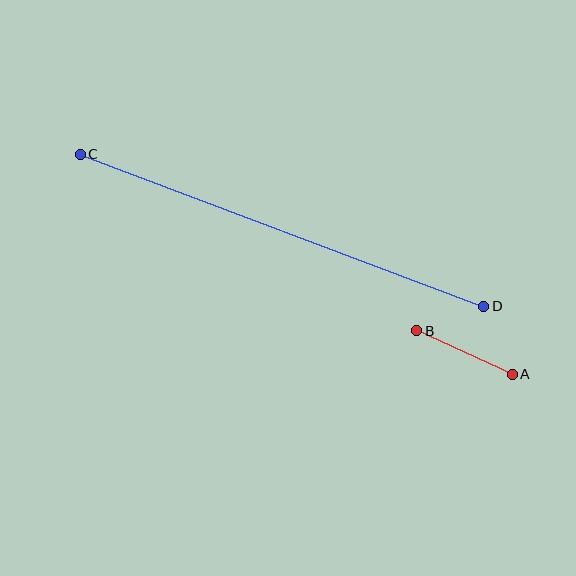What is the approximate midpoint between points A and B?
The midpoint is at approximately (464, 353) pixels.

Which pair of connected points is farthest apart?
Points C and D are farthest apart.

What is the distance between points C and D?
The distance is approximately 431 pixels.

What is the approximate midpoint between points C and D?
The midpoint is at approximately (282, 230) pixels.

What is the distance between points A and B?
The distance is approximately 105 pixels.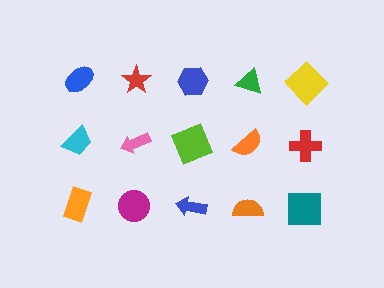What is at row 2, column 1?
A cyan trapezoid.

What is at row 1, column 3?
A blue hexagon.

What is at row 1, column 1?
A blue ellipse.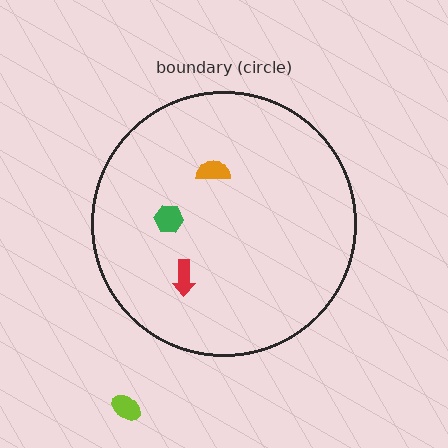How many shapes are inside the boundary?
3 inside, 1 outside.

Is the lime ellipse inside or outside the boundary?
Outside.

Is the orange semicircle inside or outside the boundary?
Inside.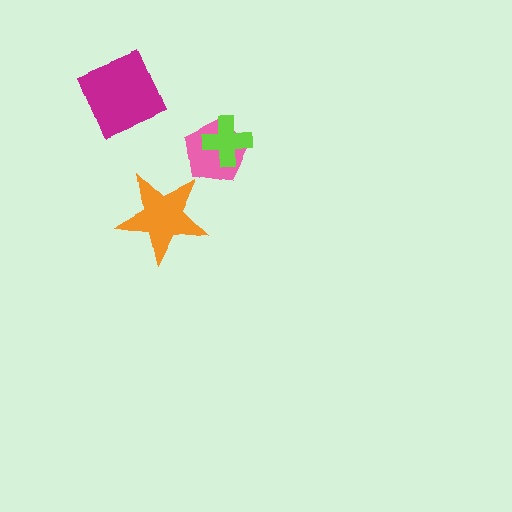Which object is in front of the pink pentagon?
The lime cross is in front of the pink pentagon.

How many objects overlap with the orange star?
0 objects overlap with the orange star.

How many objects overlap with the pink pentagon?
1 object overlaps with the pink pentagon.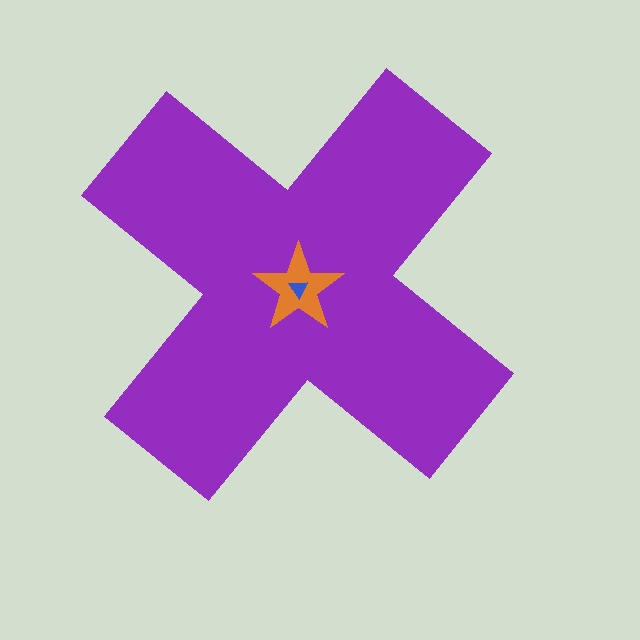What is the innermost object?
The blue triangle.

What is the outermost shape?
The purple cross.